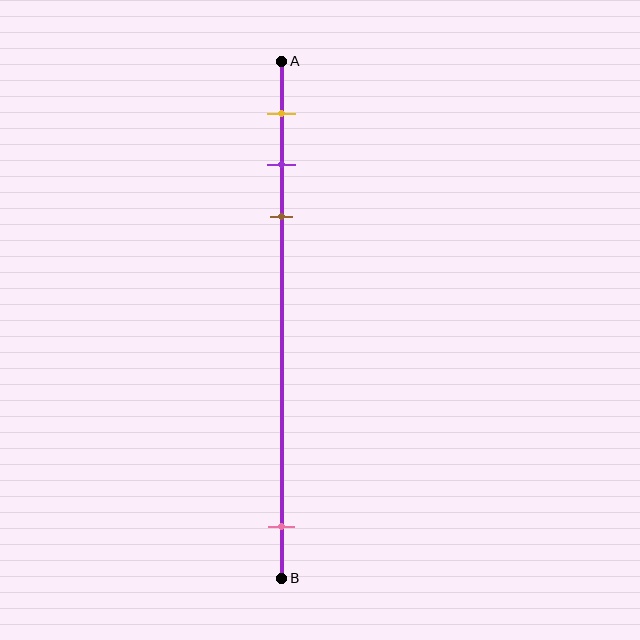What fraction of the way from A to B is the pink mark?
The pink mark is approximately 90% (0.9) of the way from A to B.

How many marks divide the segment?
There are 4 marks dividing the segment.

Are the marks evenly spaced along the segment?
No, the marks are not evenly spaced.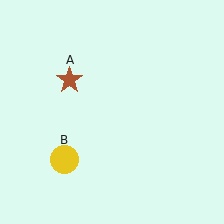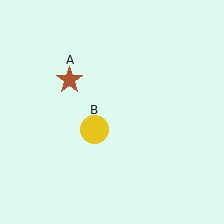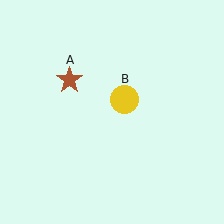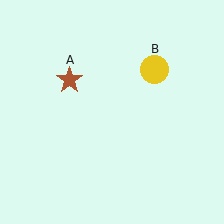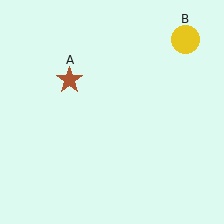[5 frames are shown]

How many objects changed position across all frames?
1 object changed position: yellow circle (object B).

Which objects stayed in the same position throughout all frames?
Brown star (object A) remained stationary.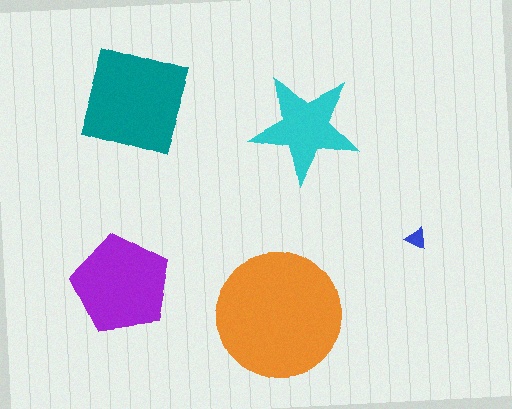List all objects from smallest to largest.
The blue triangle, the cyan star, the purple pentagon, the teal diamond, the orange circle.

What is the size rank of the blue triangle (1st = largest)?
5th.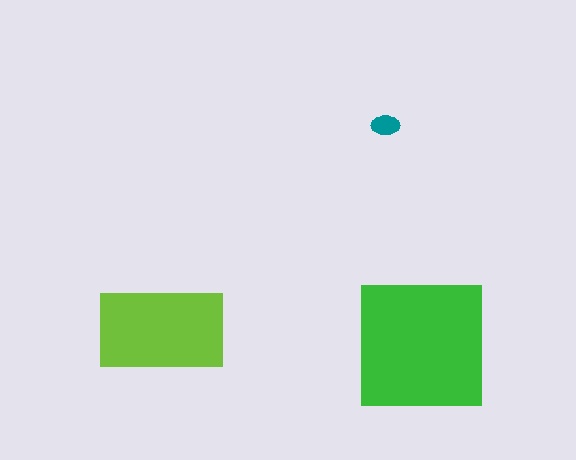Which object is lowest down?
The green square is bottommost.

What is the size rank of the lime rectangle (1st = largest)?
2nd.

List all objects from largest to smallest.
The green square, the lime rectangle, the teal ellipse.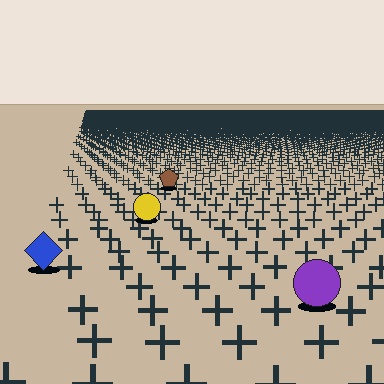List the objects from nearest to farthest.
From nearest to farthest: the purple circle, the blue diamond, the yellow circle, the brown pentagon.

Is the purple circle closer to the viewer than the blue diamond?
Yes. The purple circle is closer — you can tell from the texture gradient: the ground texture is coarser near it.